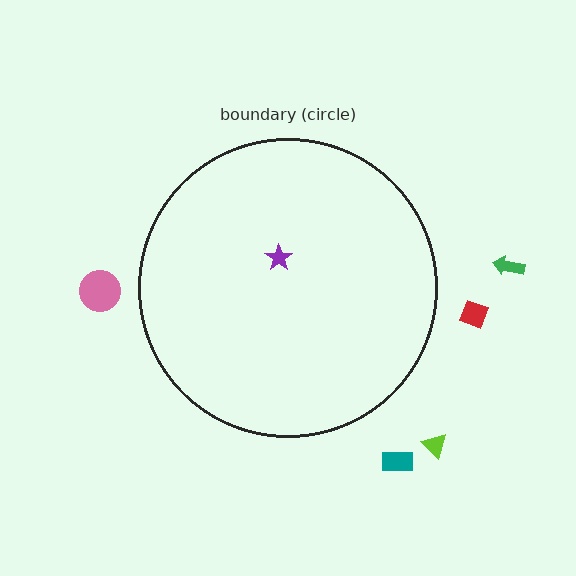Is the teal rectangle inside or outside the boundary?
Outside.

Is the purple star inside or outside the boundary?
Inside.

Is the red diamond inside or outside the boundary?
Outside.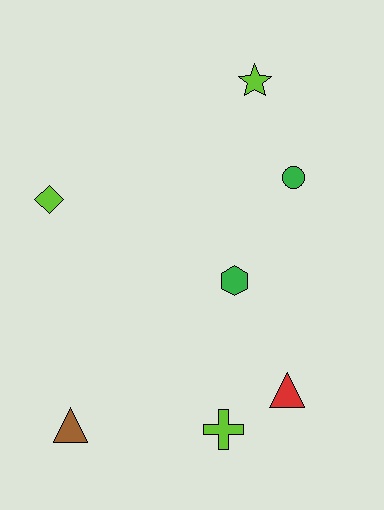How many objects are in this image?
There are 7 objects.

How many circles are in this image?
There is 1 circle.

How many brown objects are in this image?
There is 1 brown object.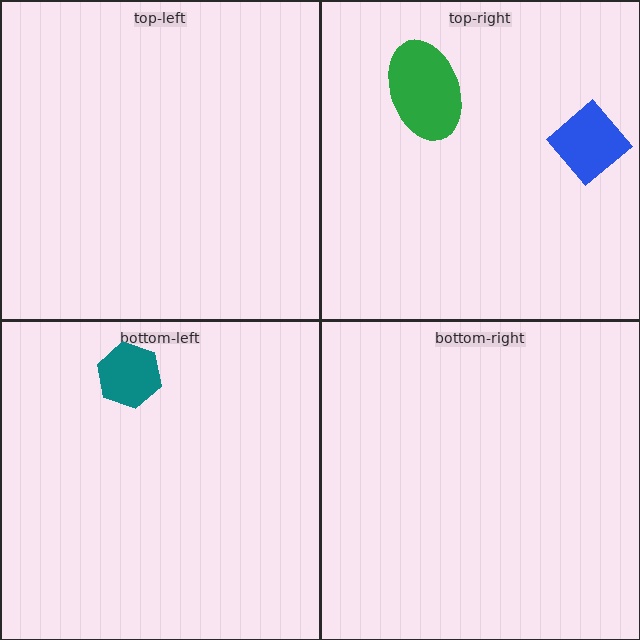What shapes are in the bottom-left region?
The teal hexagon.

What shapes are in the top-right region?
The green ellipse, the blue diamond.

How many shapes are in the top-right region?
2.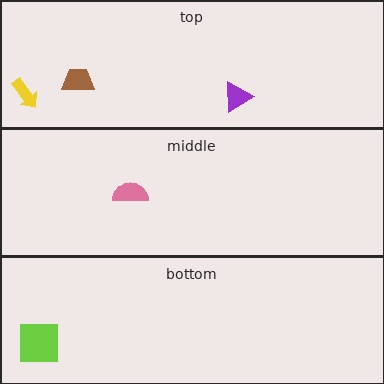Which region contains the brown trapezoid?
The top region.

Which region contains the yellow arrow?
The top region.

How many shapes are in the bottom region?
1.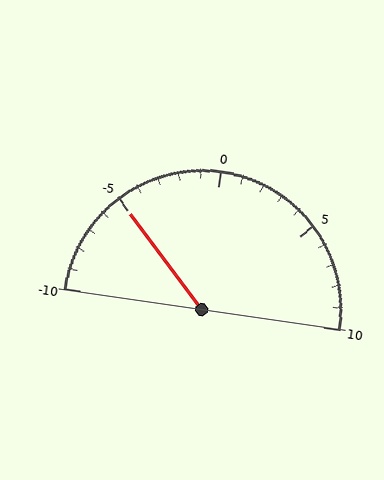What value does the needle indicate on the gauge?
The needle indicates approximately -5.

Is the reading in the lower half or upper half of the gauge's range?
The reading is in the lower half of the range (-10 to 10).